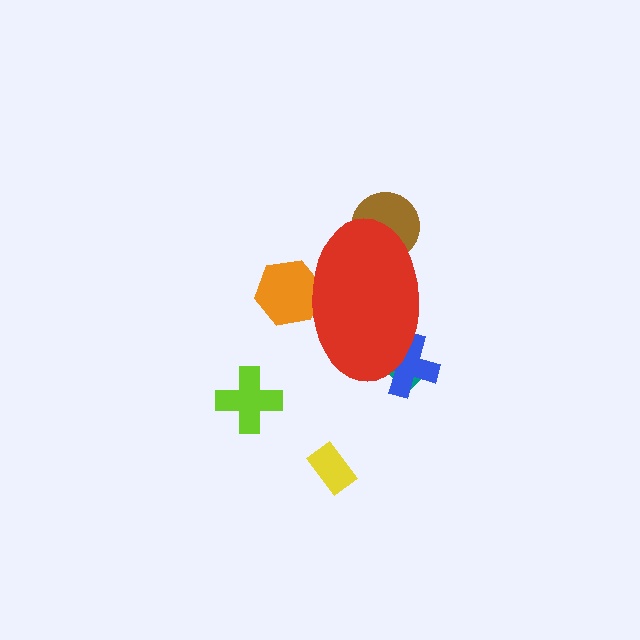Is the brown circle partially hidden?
Yes, the brown circle is partially hidden behind the red ellipse.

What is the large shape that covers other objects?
A red ellipse.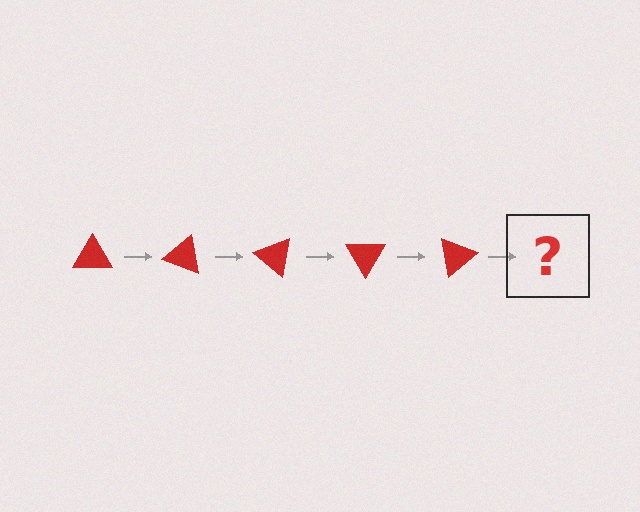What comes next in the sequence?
The next element should be a red triangle rotated 100 degrees.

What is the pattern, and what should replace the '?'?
The pattern is that the triangle rotates 20 degrees each step. The '?' should be a red triangle rotated 100 degrees.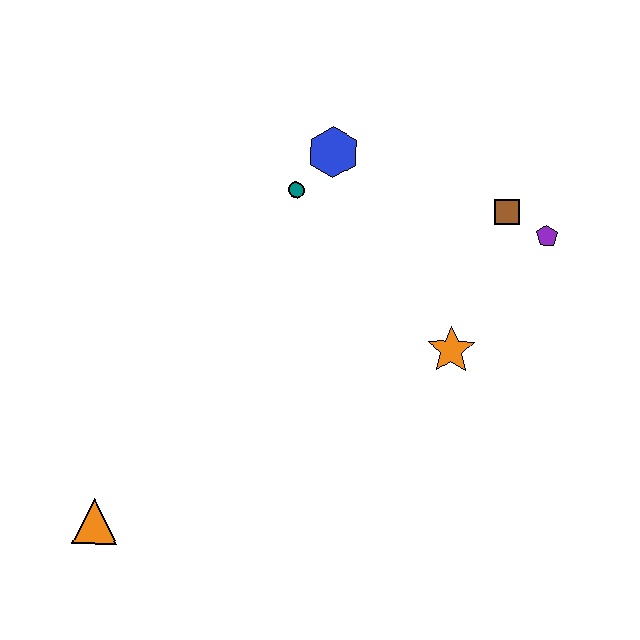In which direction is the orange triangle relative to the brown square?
The orange triangle is to the left of the brown square.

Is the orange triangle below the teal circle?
Yes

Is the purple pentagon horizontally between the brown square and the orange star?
No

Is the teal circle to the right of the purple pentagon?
No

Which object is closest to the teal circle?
The blue hexagon is closest to the teal circle.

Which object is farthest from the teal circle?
The orange triangle is farthest from the teal circle.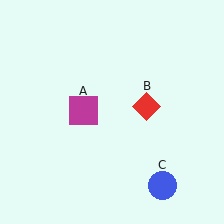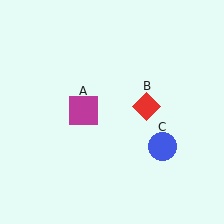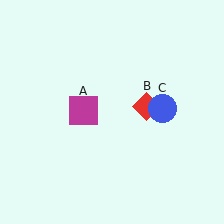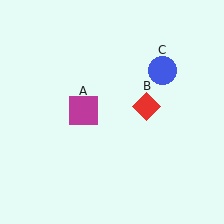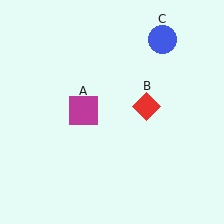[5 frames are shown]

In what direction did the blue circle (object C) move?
The blue circle (object C) moved up.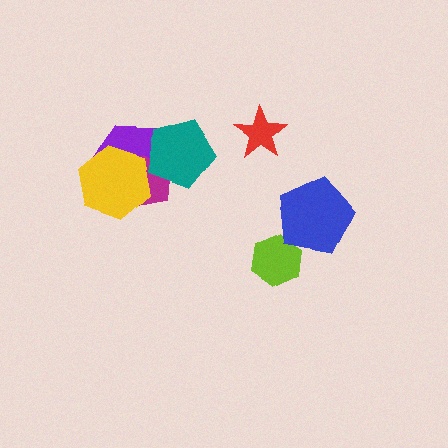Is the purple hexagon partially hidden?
Yes, it is partially covered by another shape.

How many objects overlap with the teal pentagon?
2 objects overlap with the teal pentagon.